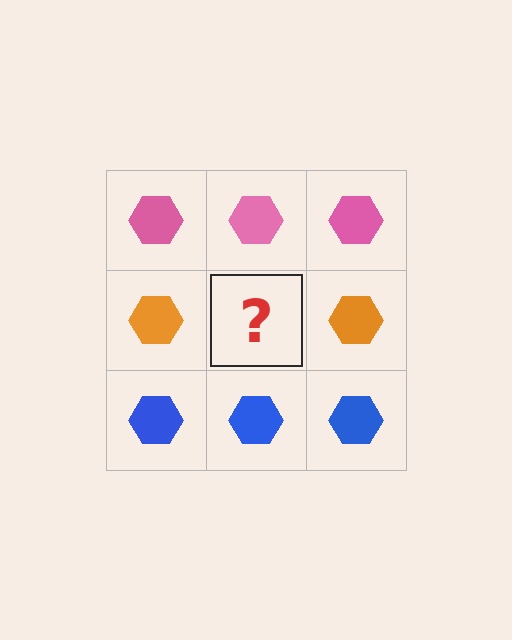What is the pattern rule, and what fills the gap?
The rule is that each row has a consistent color. The gap should be filled with an orange hexagon.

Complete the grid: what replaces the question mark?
The question mark should be replaced with an orange hexagon.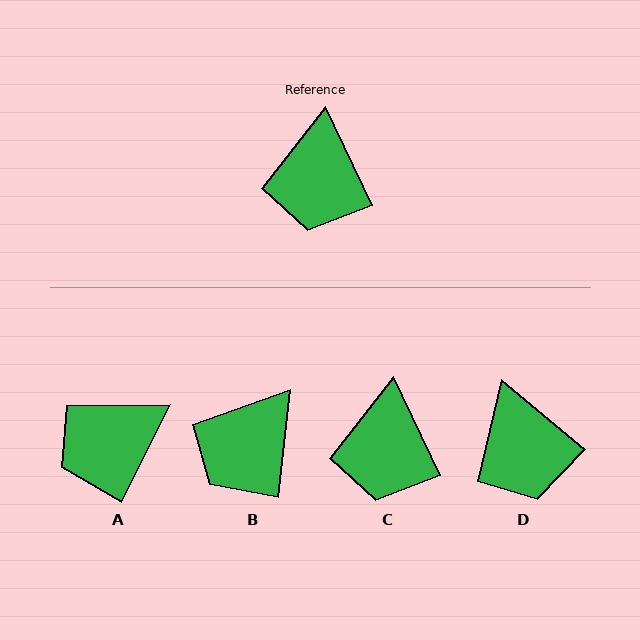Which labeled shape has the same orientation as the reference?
C.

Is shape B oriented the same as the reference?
No, it is off by about 32 degrees.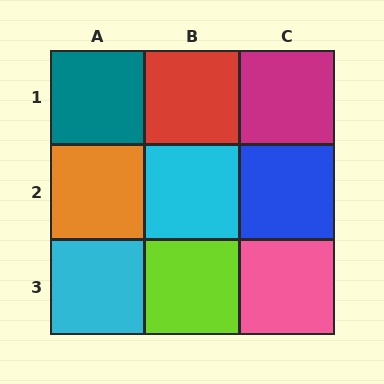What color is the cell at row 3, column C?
Pink.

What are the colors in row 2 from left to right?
Orange, cyan, blue.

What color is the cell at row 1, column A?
Teal.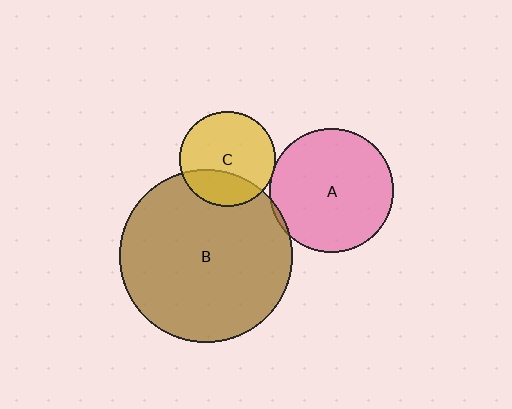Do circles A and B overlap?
Yes.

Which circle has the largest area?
Circle B (brown).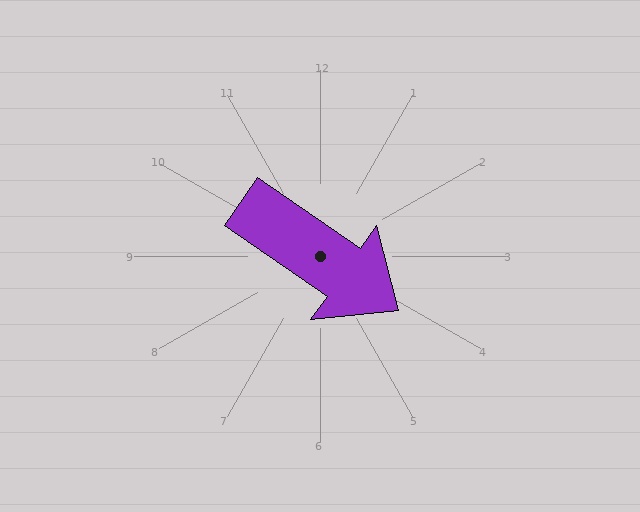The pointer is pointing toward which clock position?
Roughly 4 o'clock.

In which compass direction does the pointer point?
Southeast.